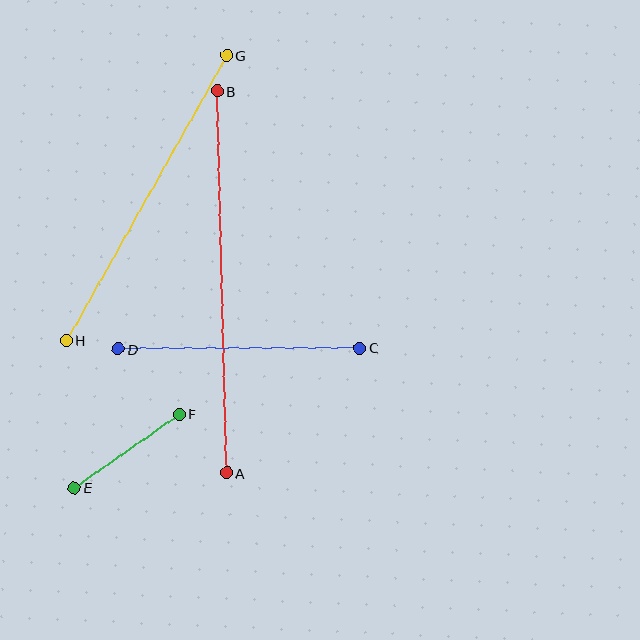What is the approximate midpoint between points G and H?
The midpoint is at approximately (147, 198) pixels.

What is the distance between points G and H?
The distance is approximately 327 pixels.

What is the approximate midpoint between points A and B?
The midpoint is at approximately (222, 282) pixels.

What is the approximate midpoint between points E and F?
The midpoint is at approximately (127, 451) pixels.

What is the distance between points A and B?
The distance is approximately 382 pixels.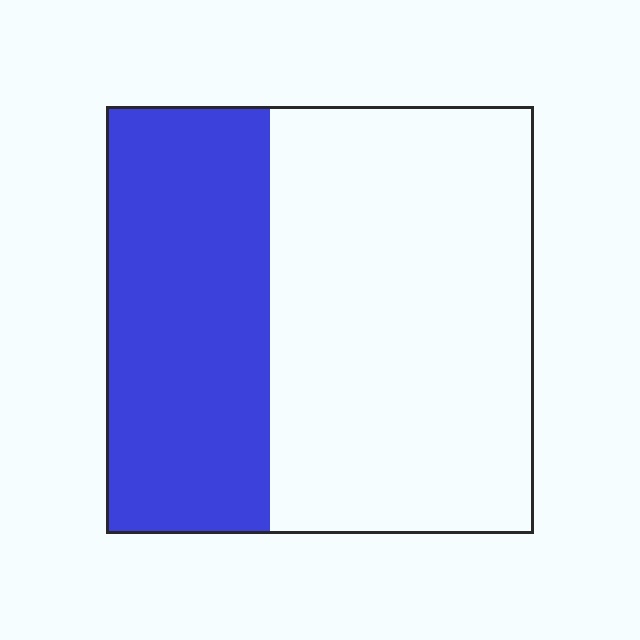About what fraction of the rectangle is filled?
About three eighths (3/8).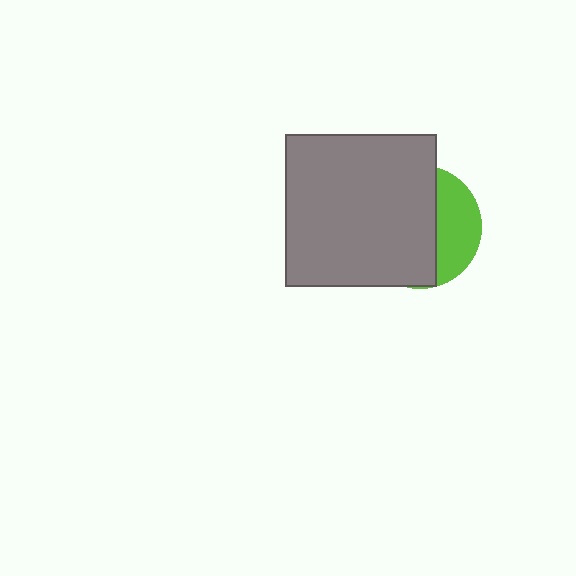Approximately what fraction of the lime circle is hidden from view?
Roughly 68% of the lime circle is hidden behind the gray square.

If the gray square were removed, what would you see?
You would see the complete lime circle.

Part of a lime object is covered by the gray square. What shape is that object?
It is a circle.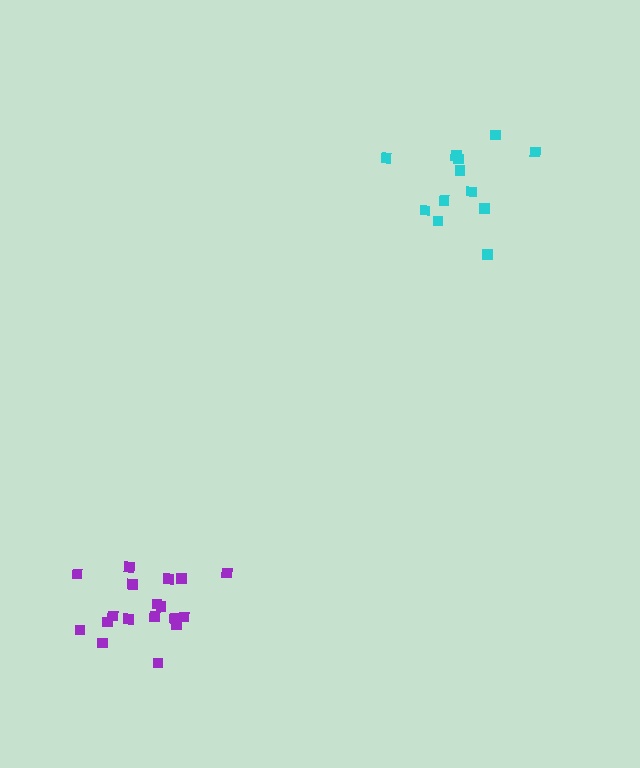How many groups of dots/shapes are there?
There are 2 groups.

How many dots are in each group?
Group 1: 18 dots, Group 2: 12 dots (30 total).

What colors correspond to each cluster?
The clusters are colored: purple, cyan.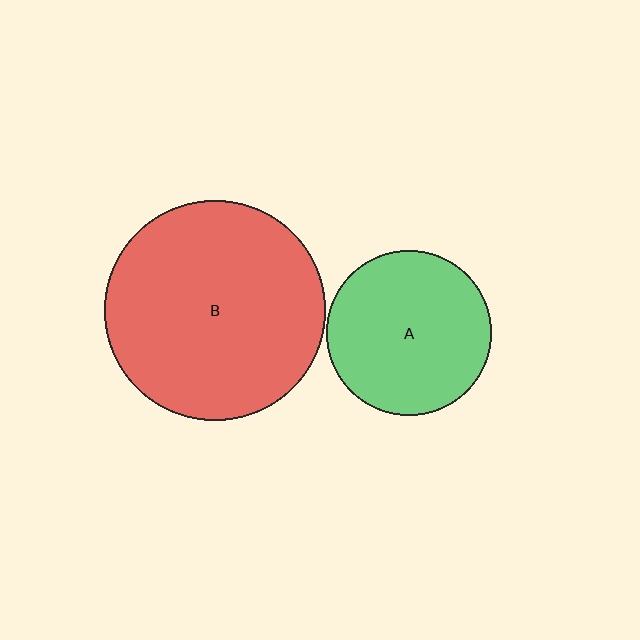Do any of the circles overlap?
No, none of the circles overlap.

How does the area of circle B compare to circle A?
Approximately 1.8 times.